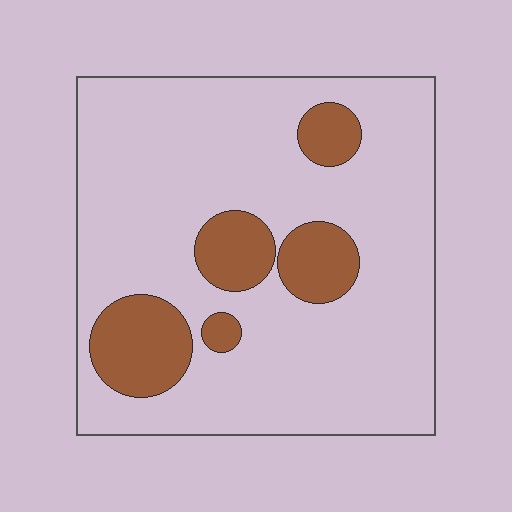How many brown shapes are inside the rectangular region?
5.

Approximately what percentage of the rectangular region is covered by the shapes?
Approximately 20%.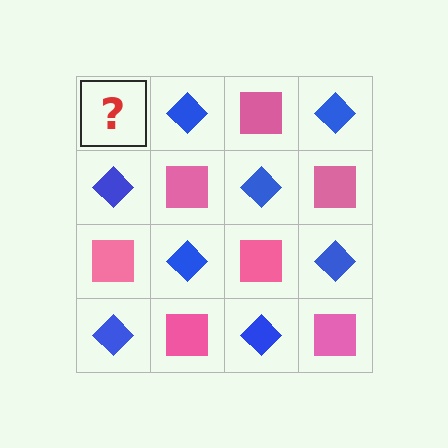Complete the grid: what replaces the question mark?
The question mark should be replaced with a pink square.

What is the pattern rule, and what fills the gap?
The rule is that it alternates pink square and blue diamond in a checkerboard pattern. The gap should be filled with a pink square.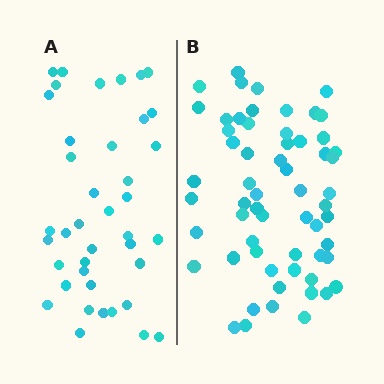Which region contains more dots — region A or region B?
Region B (the right region) has more dots.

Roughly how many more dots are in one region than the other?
Region B has approximately 20 more dots than region A.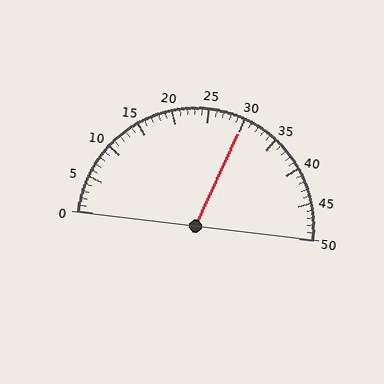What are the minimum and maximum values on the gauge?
The gauge ranges from 0 to 50.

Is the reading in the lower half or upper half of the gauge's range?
The reading is in the upper half of the range (0 to 50).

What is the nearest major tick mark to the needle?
The nearest major tick mark is 30.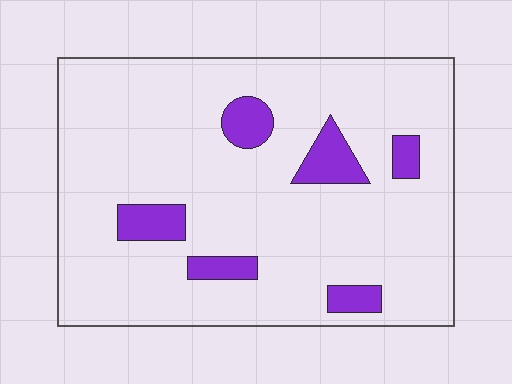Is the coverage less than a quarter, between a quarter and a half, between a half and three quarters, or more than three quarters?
Less than a quarter.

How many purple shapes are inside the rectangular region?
6.